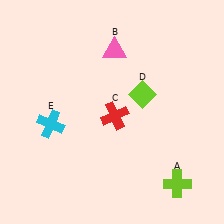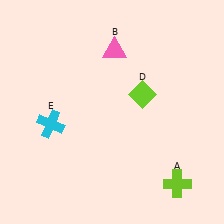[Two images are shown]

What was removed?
The red cross (C) was removed in Image 2.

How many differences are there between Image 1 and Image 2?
There is 1 difference between the two images.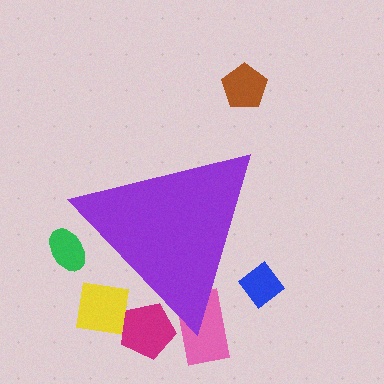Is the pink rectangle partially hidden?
Yes, the pink rectangle is partially hidden behind the purple triangle.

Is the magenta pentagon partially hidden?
Yes, the magenta pentagon is partially hidden behind the purple triangle.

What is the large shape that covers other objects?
A purple triangle.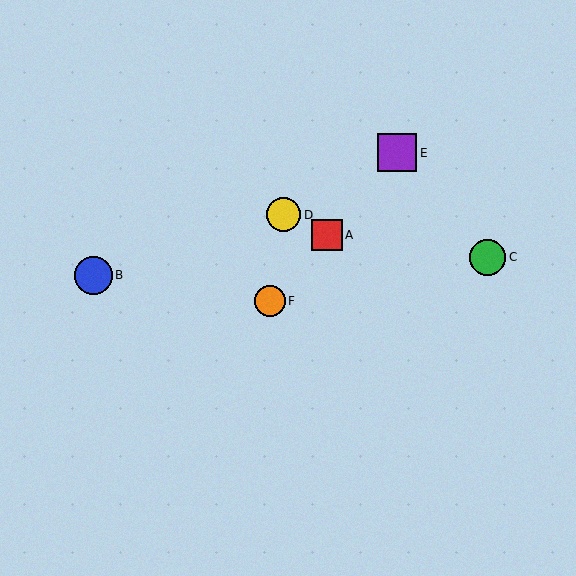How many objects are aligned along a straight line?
3 objects (A, E, F) are aligned along a straight line.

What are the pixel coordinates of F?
Object F is at (270, 301).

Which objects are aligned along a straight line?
Objects A, E, F are aligned along a straight line.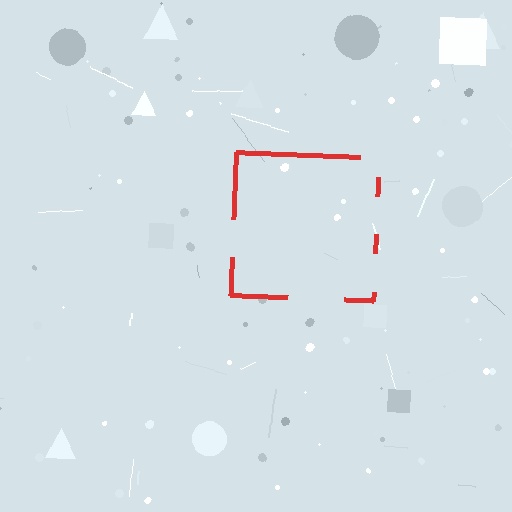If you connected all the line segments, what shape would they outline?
They would outline a square.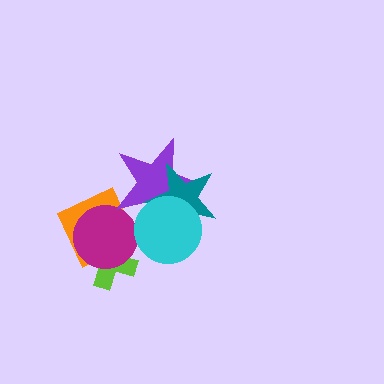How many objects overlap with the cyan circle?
2 objects overlap with the cyan circle.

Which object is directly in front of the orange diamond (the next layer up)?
The magenta circle is directly in front of the orange diamond.